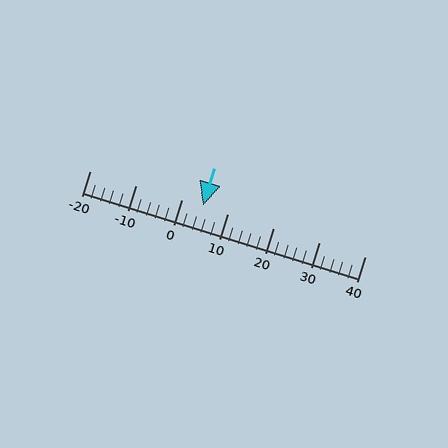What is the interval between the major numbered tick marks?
The major tick marks are spaced 10 units apart.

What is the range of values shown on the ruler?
The ruler shows values from -20 to 40.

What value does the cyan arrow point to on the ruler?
The cyan arrow points to approximately 5.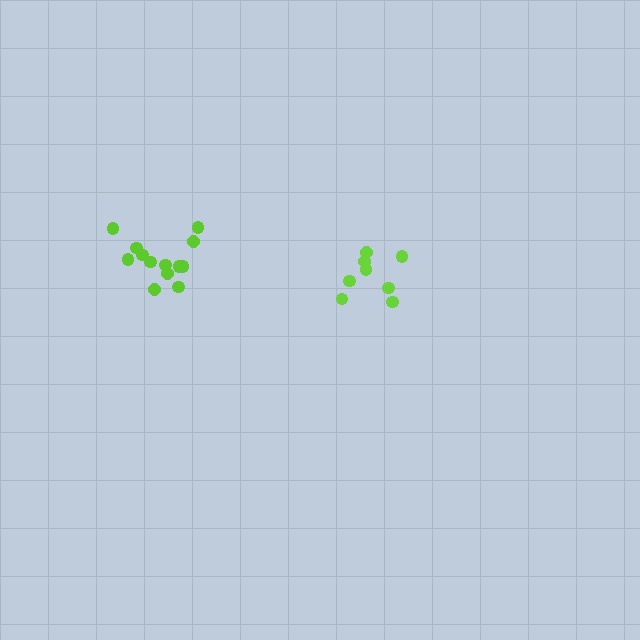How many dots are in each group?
Group 1: 8 dots, Group 2: 13 dots (21 total).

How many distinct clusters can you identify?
There are 2 distinct clusters.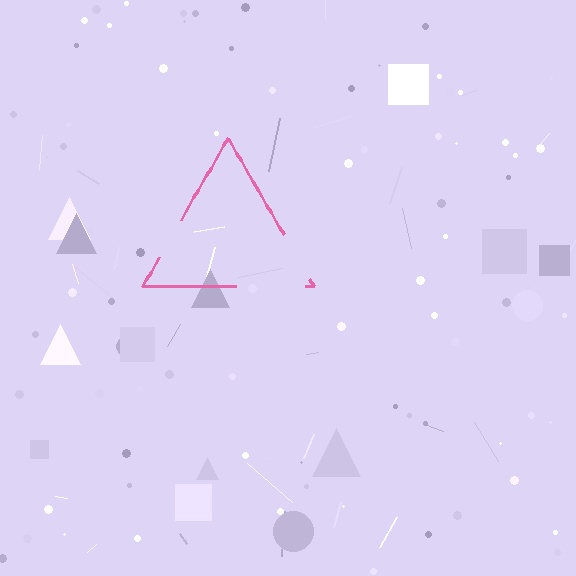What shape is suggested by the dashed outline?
The dashed outline suggests a triangle.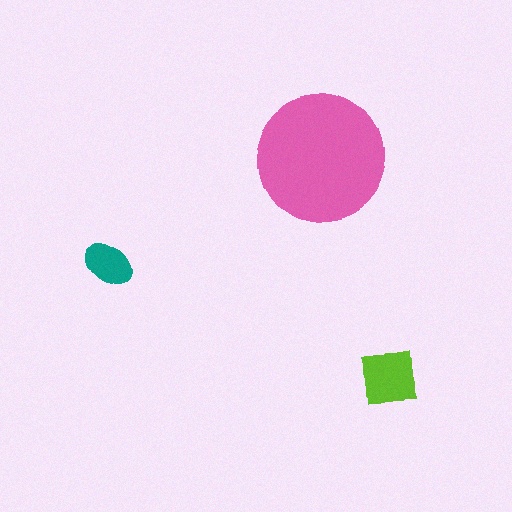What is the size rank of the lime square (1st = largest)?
2nd.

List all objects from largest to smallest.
The pink circle, the lime square, the teal ellipse.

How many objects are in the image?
There are 3 objects in the image.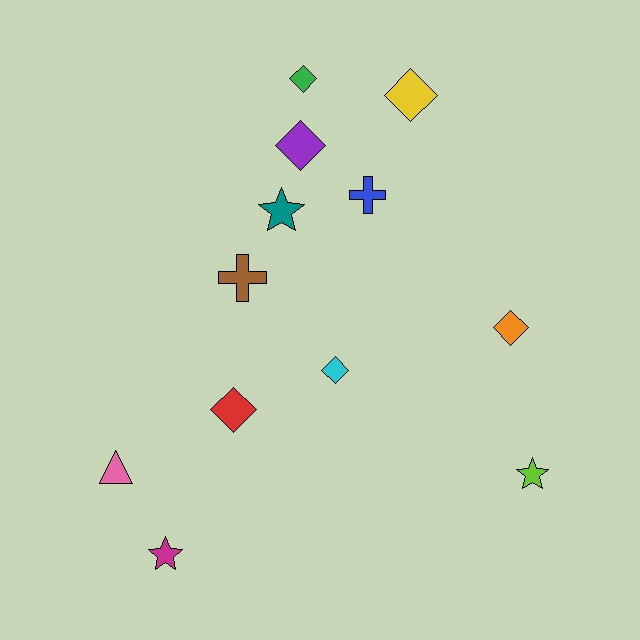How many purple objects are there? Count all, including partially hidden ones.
There is 1 purple object.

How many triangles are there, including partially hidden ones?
There is 1 triangle.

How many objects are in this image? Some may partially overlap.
There are 12 objects.